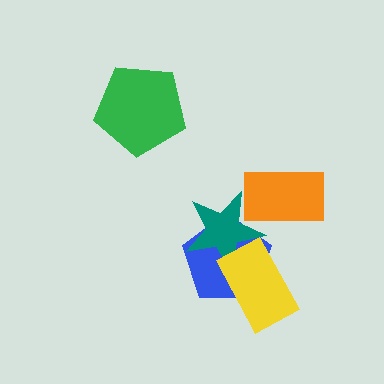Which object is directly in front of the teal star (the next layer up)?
The orange rectangle is directly in front of the teal star.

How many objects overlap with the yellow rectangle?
2 objects overlap with the yellow rectangle.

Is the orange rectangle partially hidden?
No, no other shape covers it.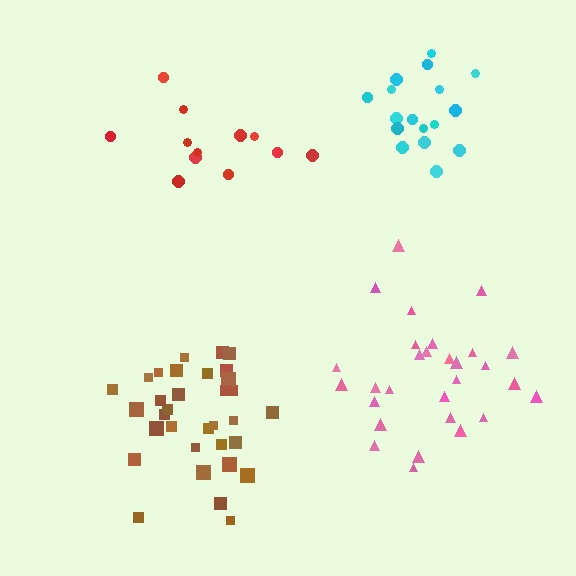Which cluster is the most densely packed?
Brown.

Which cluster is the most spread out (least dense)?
Red.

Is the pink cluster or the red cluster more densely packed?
Pink.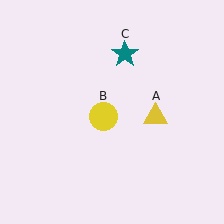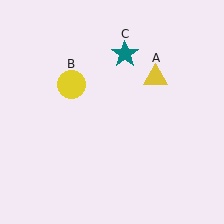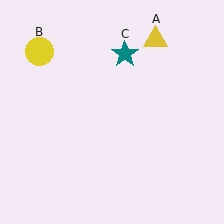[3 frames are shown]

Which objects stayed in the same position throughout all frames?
Teal star (object C) remained stationary.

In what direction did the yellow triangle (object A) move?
The yellow triangle (object A) moved up.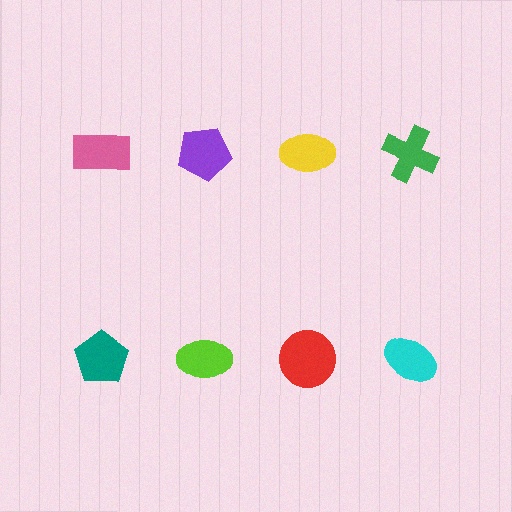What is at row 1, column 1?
A pink rectangle.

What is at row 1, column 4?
A green cross.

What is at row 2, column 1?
A teal pentagon.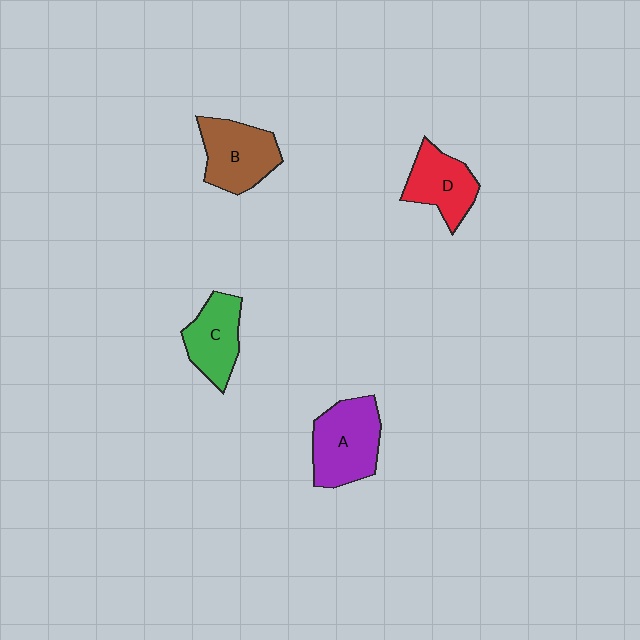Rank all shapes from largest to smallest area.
From largest to smallest: A (purple), B (brown), C (green), D (red).